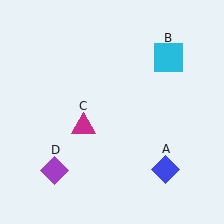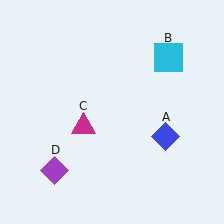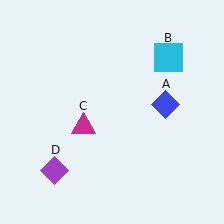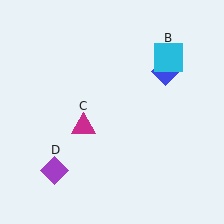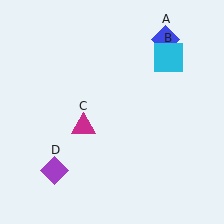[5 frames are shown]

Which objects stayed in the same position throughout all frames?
Cyan square (object B) and magenta triangle (object C) and purple diamond (object D) remained stationary.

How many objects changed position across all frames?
1 object changed position: blue diamond (object A).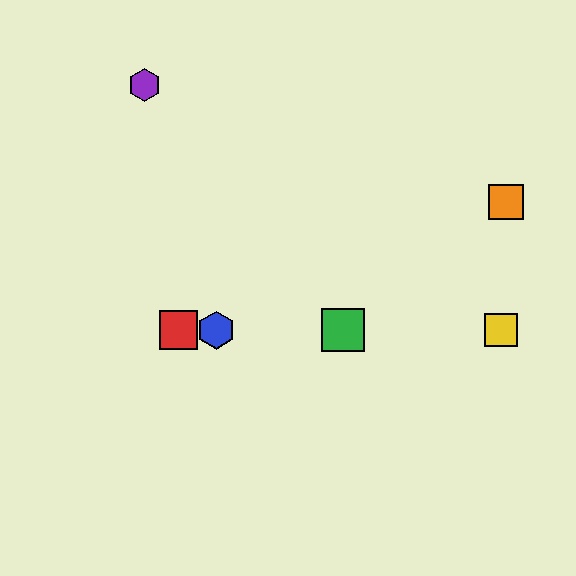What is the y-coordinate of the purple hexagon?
The purple hexagon is at y≈85.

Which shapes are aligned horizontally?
The red square, the blue hexagon, the green square, the yellow square are aligned horizontally.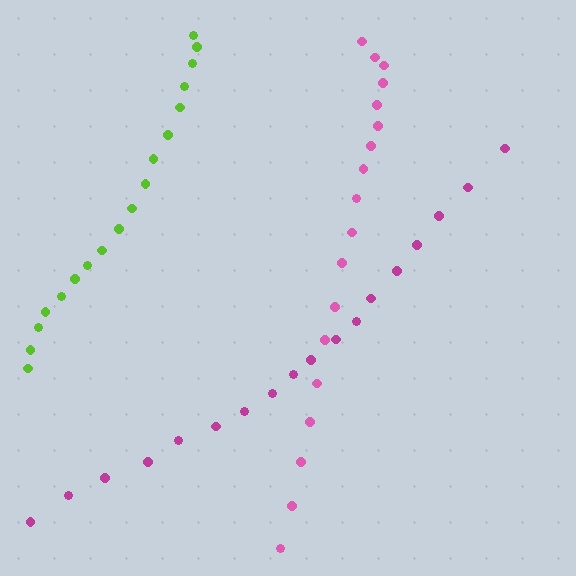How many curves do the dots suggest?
There are 3 distinct paths.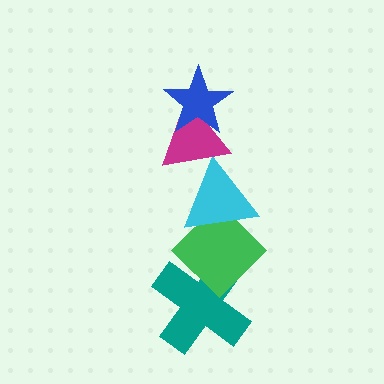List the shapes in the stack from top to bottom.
From top to bottom: the blue star, the magenta triangle, the cyan triangle, the green diamond, the teal cross.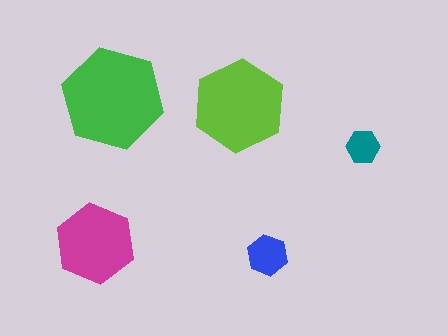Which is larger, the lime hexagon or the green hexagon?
The green one.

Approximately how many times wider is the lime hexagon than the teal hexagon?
About 2.5 times wider.